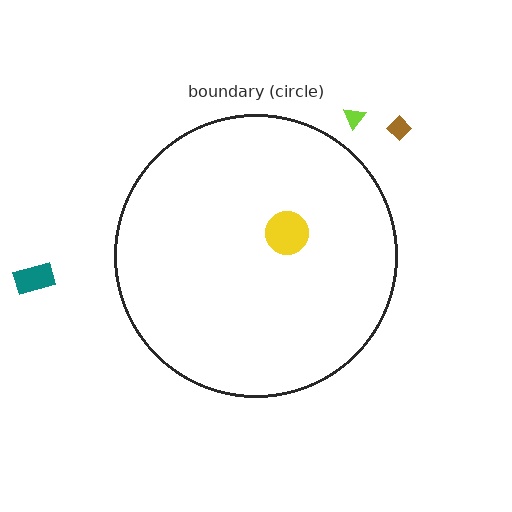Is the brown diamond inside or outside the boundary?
Outside.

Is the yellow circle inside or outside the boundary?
Inside.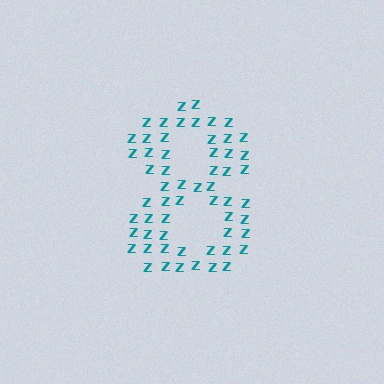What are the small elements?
The small elements are letter Z's.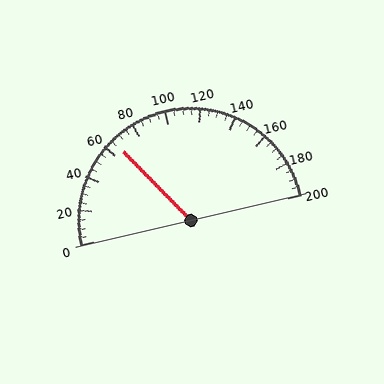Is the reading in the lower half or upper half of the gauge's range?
The reading is in the lower half of the range (0 to 200).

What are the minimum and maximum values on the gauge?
The gauge ranges from 0 to 200.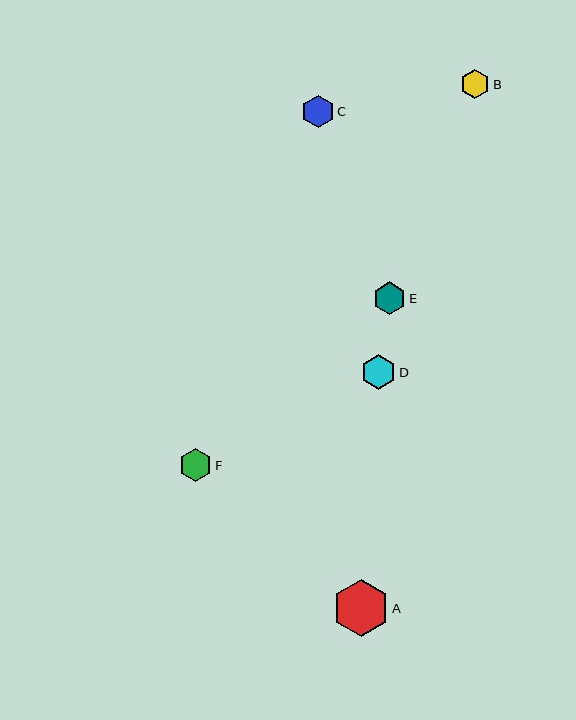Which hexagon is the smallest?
Hexagon B is the smallest with a size of approximately 29 pixels.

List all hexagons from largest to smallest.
From largest to smallest: A, D, F, C, E, B.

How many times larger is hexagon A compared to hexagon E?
Hexagon A is approximately 1.8 times the size of hexagon E.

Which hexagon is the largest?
Hexagon A is the largest with a size of approximately 57 pixels.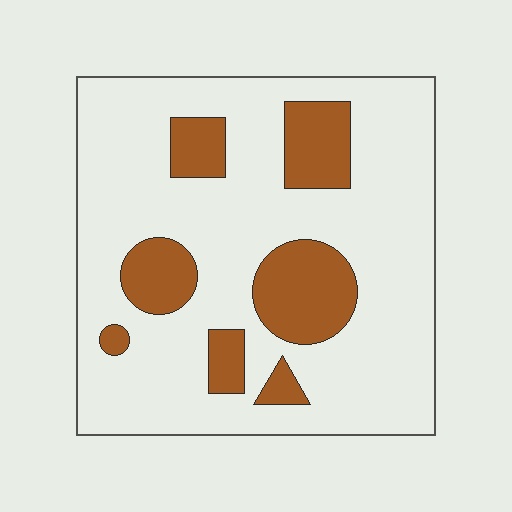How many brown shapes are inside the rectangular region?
7.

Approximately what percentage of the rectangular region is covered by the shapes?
Approximately 20%.